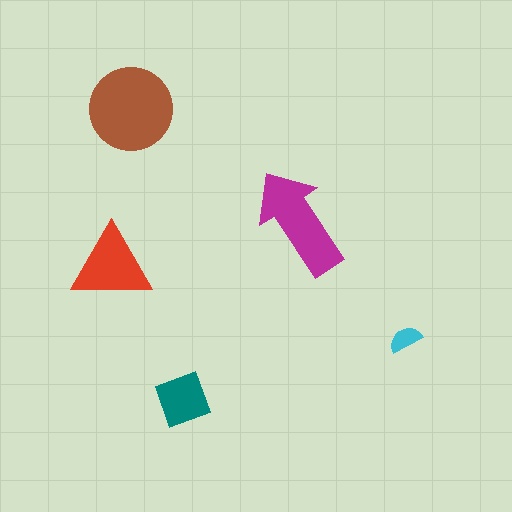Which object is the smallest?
The cyan semicircle.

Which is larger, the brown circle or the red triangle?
The brown circle.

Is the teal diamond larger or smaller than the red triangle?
Smaller.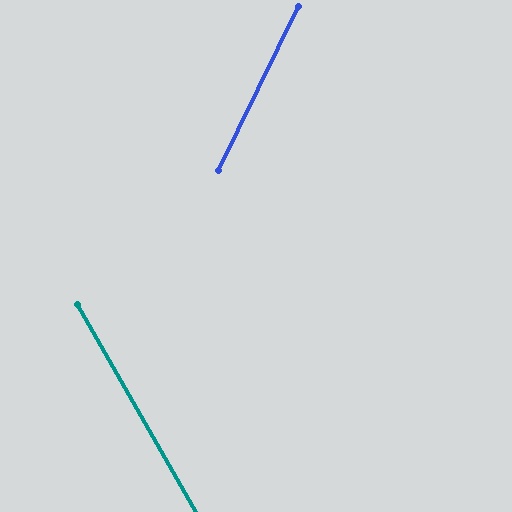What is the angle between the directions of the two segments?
Approximately 56 degrees.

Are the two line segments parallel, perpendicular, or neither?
Neither parallel nor perpendicular — they differ by about 56°.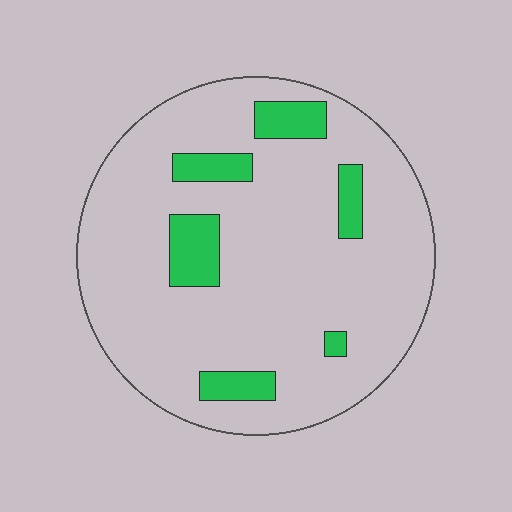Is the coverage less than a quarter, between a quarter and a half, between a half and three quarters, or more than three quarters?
Less than a quarter.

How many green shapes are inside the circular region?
6.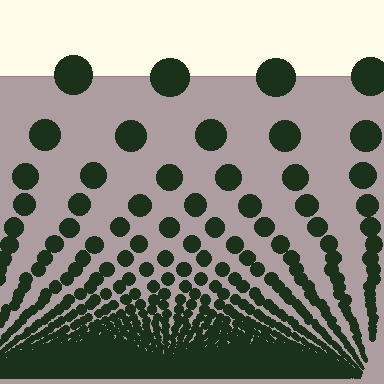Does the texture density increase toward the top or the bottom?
Density increases toward the bottom.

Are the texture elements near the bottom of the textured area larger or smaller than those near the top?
Smaller. The gradient is inverted — elements near the bottom are smaller and denser.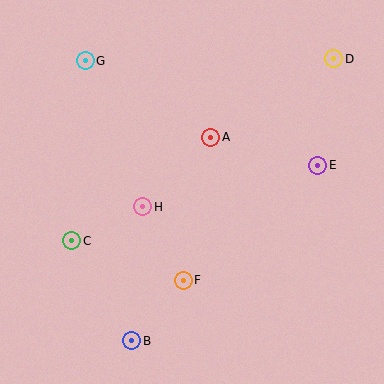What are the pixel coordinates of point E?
Point E is at (318, 165).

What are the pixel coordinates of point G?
Point G is at (85, 61).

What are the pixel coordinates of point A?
Point A is at (211, 137).